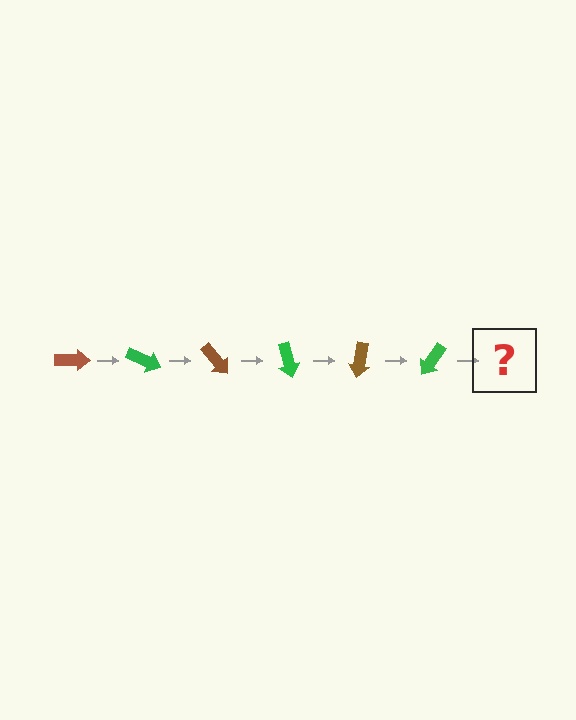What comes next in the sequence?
The next element should be a brown arrow, rotated 150 degrees from the start.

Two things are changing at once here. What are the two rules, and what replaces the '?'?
The two rules are that it rotates 25 degrees each step and the color cycles through brown and green. The '?' should be a brown arrow, rotated 150 degrees from the start.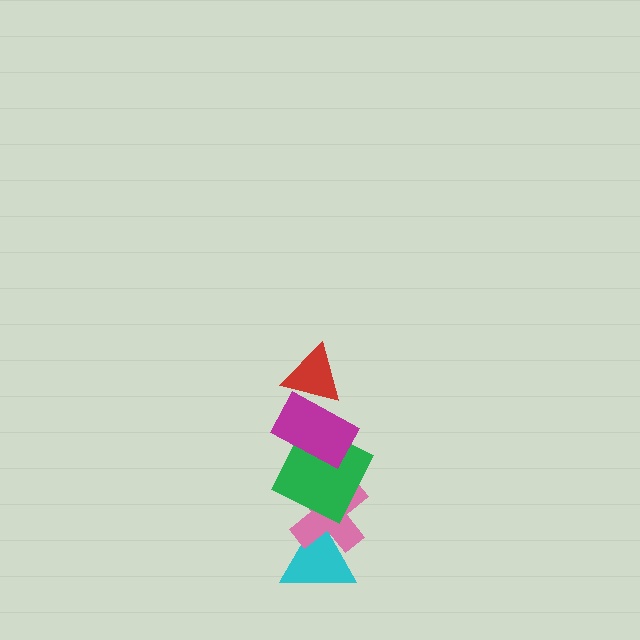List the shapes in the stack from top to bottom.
From top to bottom: the red triangle, the magenta rectangle, the green square, the pink cross, the cyan triangle.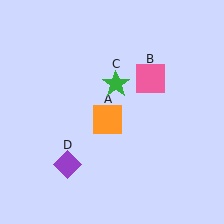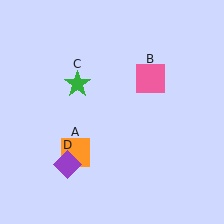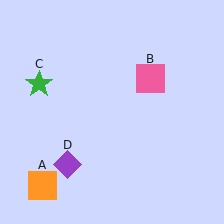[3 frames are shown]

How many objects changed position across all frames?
2 objects changed position: orange square (object A), green star (object C).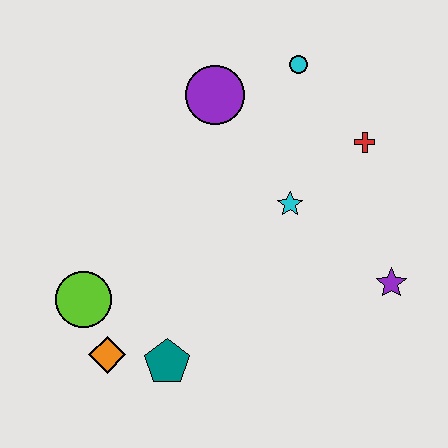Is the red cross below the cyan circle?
Yes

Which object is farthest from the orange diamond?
The cyan circle is farthest from the orange diamond.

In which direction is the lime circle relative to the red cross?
The lime circle is to the left of the red cross.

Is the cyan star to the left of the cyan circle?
Yes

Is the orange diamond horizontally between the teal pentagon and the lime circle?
Yes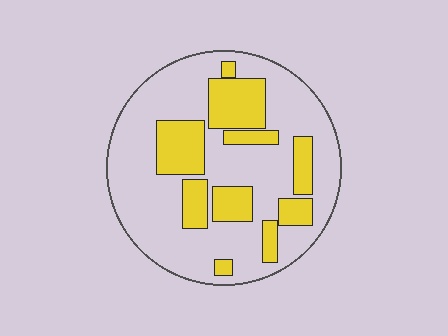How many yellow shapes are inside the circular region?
10.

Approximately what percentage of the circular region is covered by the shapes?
Approximately 30%.